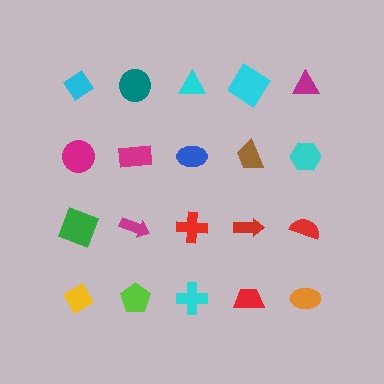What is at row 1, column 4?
A cyan diamond.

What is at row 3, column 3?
A red cross.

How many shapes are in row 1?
5 shapes.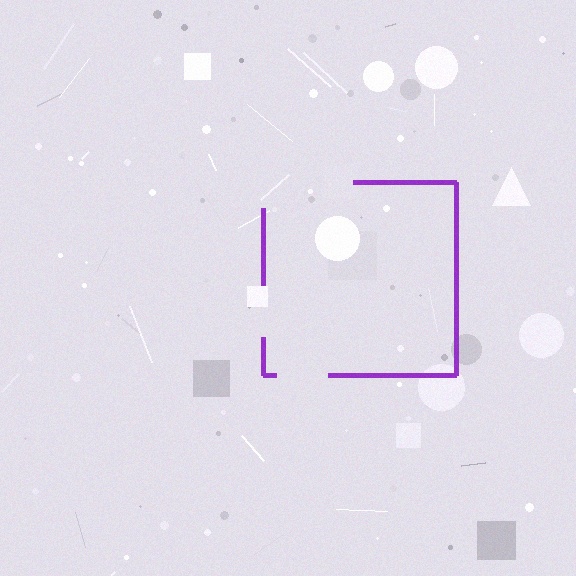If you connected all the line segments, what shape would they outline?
They would outline a square.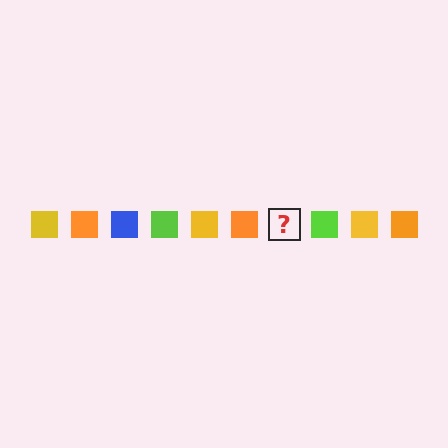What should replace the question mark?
The question mark should be replaced with a blue square.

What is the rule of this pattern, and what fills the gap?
The rule is that the pattern cycles through yellow, orange, blue, lime squares. The gap should be filled with a blue square.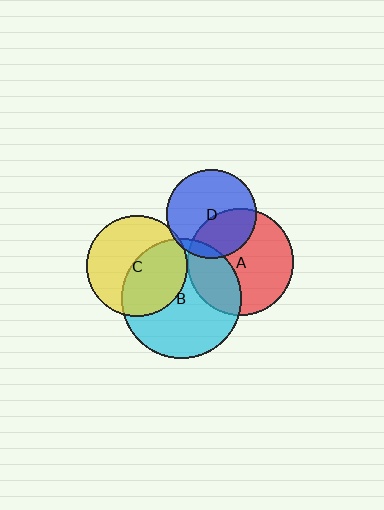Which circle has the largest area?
Circle B (cyan).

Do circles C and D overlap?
Yes.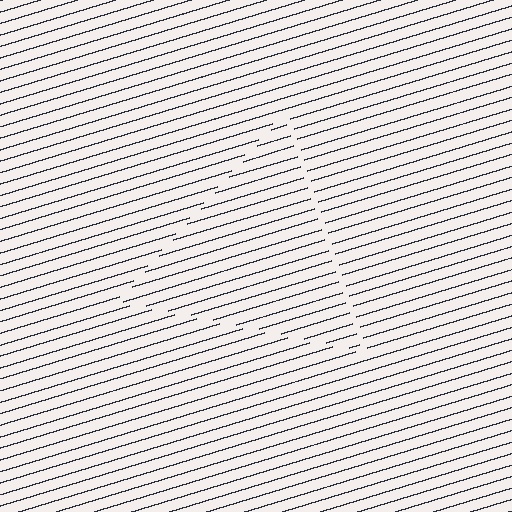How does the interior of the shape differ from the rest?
The interior of the shape contains the same grating, shifted by half a period — the contour is defined by the phase discontinuity where line-ends from the inner and outer gratings abut.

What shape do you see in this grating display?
An illusory triangle. The interior of the shape contains the same grating, shifted by half a period — the contour is defined by the phase discontinuity where line-ends from the inner and outer gratings abut.